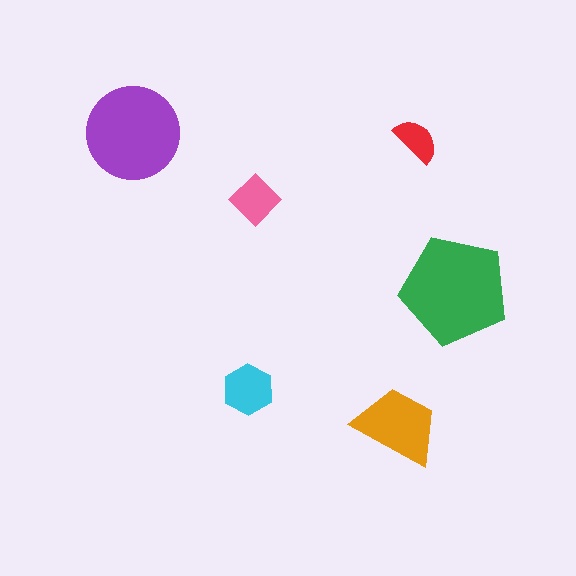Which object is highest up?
The purple circle is topmost.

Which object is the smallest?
The red semicircle.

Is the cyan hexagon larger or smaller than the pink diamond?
Larger.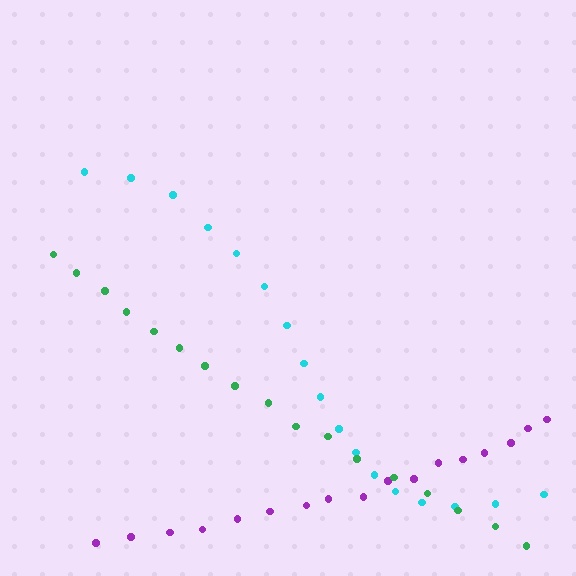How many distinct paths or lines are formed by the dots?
There are 3 distinct paths.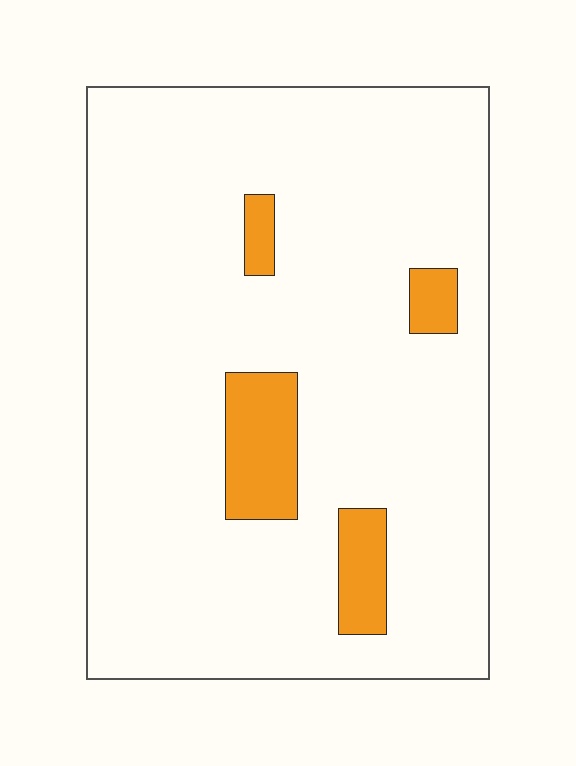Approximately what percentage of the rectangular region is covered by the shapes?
Approximately 10%.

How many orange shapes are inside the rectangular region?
4.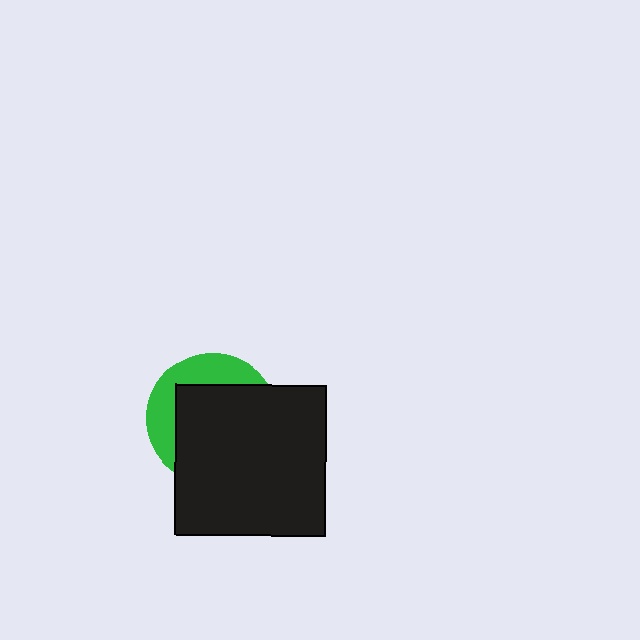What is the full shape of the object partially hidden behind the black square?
The partially hidden object is a green circle.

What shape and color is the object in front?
The object in front is a black square.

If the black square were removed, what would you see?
You would see the complete green circle.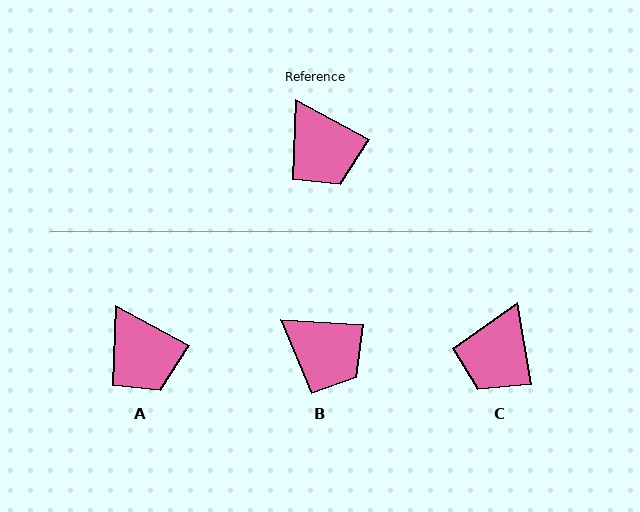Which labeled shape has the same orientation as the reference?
A.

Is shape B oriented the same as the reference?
No, it is off by about 25 degrees.